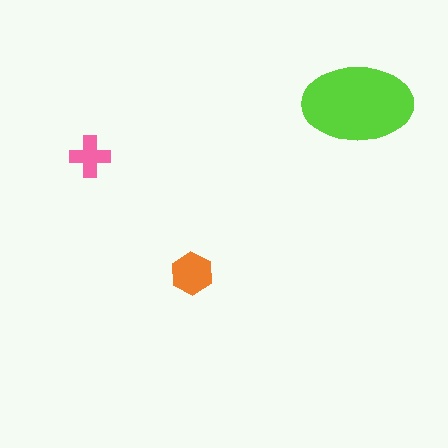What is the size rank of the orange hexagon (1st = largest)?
2nd.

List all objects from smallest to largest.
The pink cross, the orange hexagon, the lime ellipse.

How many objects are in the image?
There are 3 objects in the image.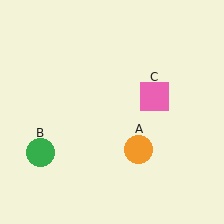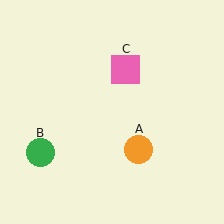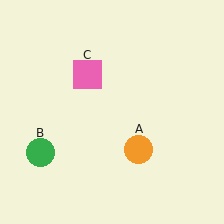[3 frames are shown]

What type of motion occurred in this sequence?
The pink square (object C) rotated counterclockwise around the center of the scene.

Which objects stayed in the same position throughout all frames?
Orange circle (object A) and green circle (object B) remained stationary.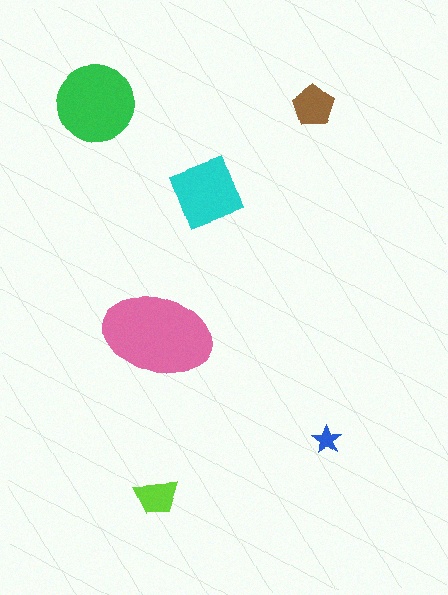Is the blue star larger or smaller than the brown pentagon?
Smaller.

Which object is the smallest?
The blue star.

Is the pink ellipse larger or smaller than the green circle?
Larger.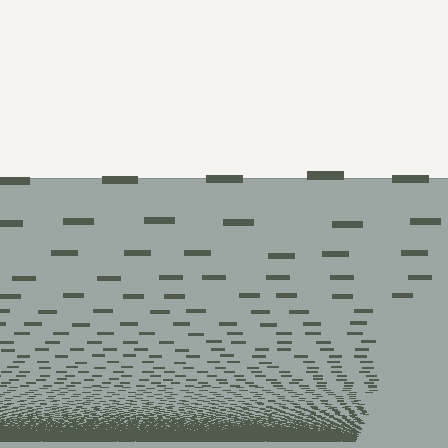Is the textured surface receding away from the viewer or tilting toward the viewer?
The surface appears to tilt toward the viewer. Texture elements get larger and sparser toward the top.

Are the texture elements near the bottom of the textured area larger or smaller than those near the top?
Smaller. The gradient is inverted — elements near the bottom are smaller and denser.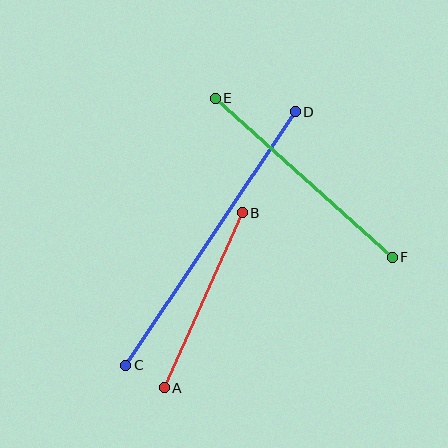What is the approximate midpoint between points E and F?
The midpoint is at approximately (304, 178) pixels.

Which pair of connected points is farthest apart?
Points C and D are farthest apart.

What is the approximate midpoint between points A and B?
The midpoint is at approximately (203, 300) pixels.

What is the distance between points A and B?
The distance is approximately 192 pixels.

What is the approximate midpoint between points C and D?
The midpoint is at approximately (210, 238) pixels.